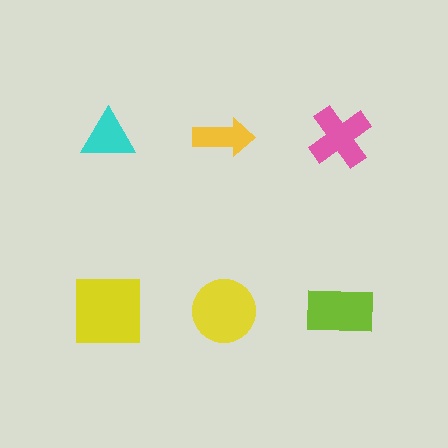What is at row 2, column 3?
A lime rectangle.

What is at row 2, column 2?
A yellow circle.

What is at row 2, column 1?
A yellow square.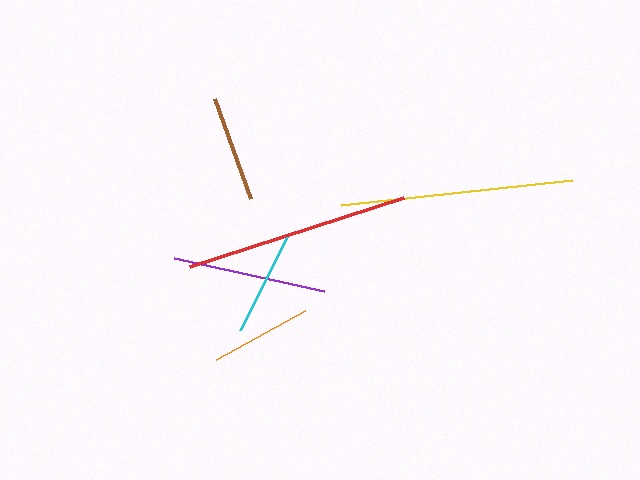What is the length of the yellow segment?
The yellow segment is approximately 233 pixels long.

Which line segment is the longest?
The yellow line is the longest at approximately 233 pixels.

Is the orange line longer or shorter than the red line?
The red line is longer than the orange line.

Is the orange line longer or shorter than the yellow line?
The yellow line is longer than the orange line.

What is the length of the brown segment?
The brown segment is approximately 107 pixels long.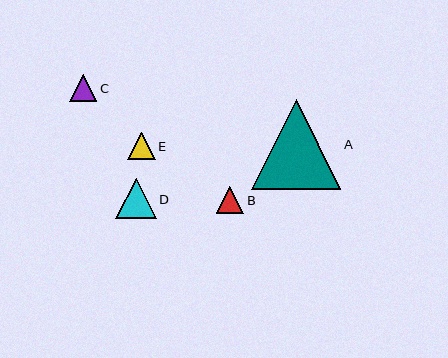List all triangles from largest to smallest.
From largest to smallest: A, D, B, E, C.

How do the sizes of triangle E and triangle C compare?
Triangle E and triangle C are approximately the same size.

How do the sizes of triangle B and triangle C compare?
Triangle B and triangle C are approximately the same size.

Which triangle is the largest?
Triangle A is the largest with a size of approximately 90 pixels.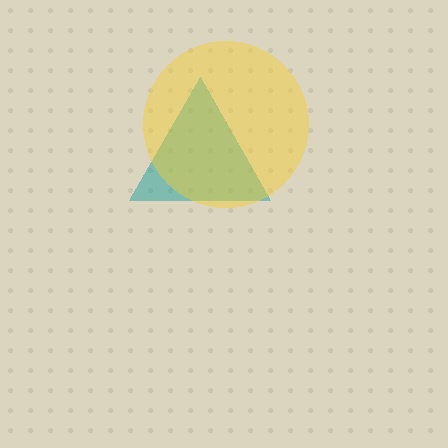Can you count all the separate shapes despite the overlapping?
Yes, there are 2 separate shapes.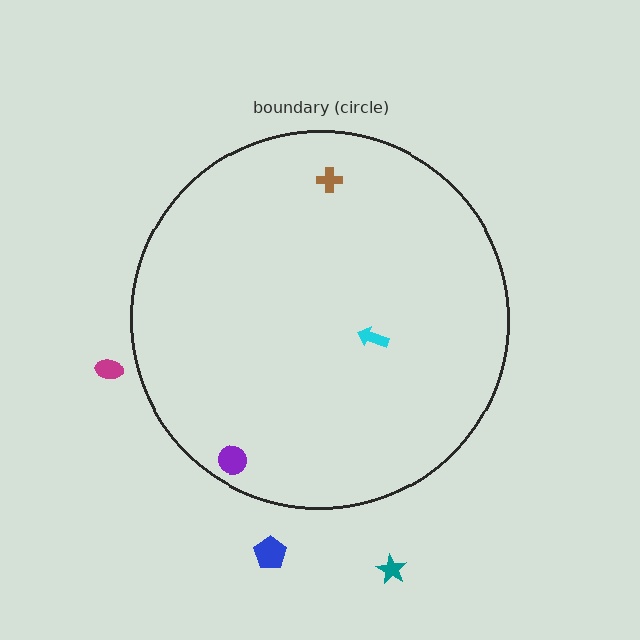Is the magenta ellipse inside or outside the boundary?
Outside.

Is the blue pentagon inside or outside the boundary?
Outside.